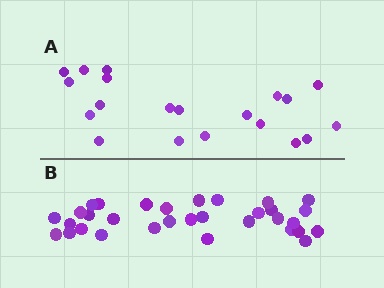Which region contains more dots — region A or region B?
Region B (the bottom region) has more dots.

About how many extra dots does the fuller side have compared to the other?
Region B has roughly 12 or so more dots than region A.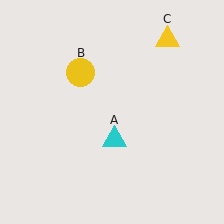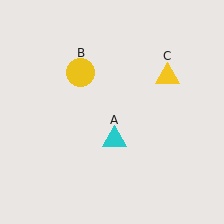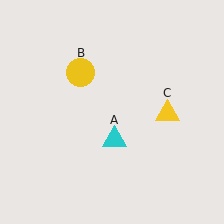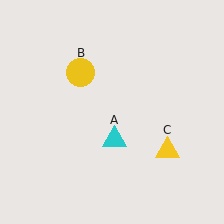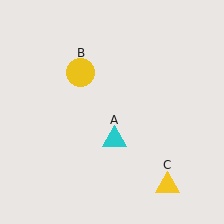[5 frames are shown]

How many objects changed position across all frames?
1 object changed position: yellow triangle (object C).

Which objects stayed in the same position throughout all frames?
Cyan triangle (object A) and yellow circle (object B) remained stationary.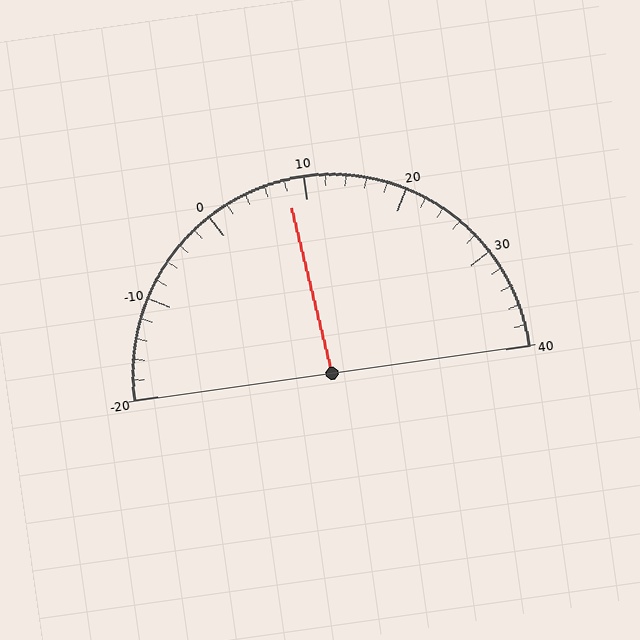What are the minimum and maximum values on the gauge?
The gauge ranges from -20 to 40.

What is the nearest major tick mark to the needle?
The nearest major tick mark is 10.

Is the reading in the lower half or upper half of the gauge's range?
The reading is in the lower half of the range (-20 to 40).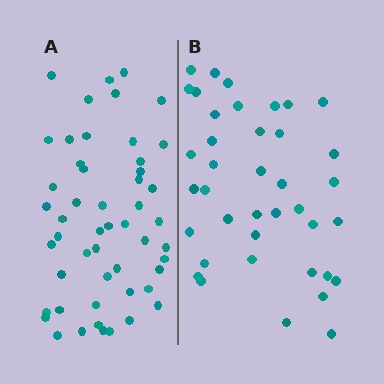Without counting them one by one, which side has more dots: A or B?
Region A (the left region) has more dots.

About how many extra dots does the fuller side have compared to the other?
Region A has roughly 12 or so more dots than region B.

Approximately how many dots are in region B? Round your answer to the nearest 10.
About 40 dots. (The exact count is 39, which rounds to 40.)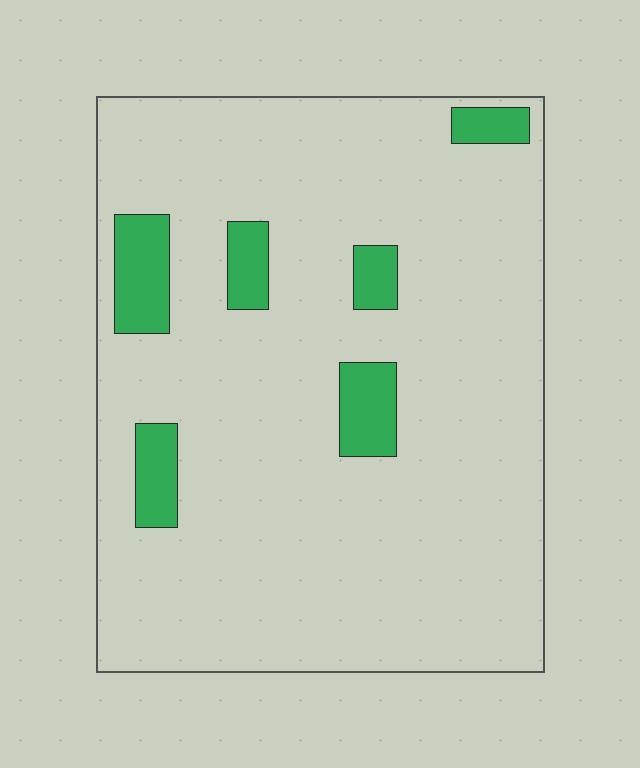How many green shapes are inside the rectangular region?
6.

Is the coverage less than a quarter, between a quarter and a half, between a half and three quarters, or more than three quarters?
Less than a quarter.